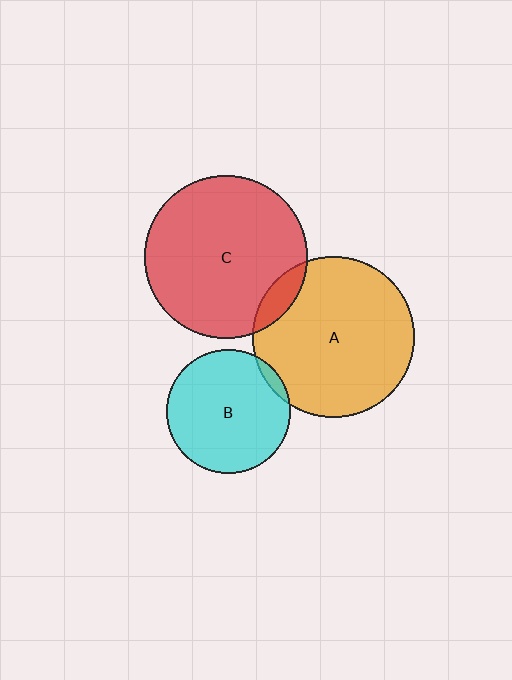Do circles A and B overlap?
Yes.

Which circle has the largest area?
Circle C (red).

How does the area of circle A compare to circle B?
Approximately 1.7 times.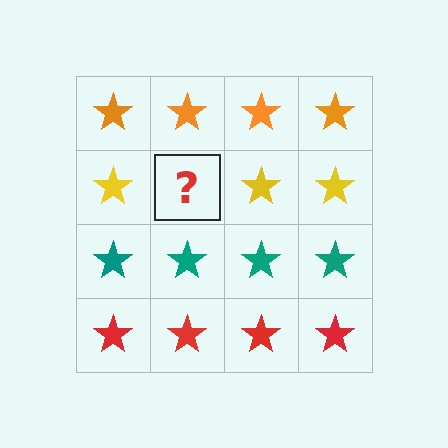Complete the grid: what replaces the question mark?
The question mark should be replaced with a yellow star.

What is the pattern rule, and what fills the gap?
The rule is that each row has a consistent color. The gap should be filled with a yellow star.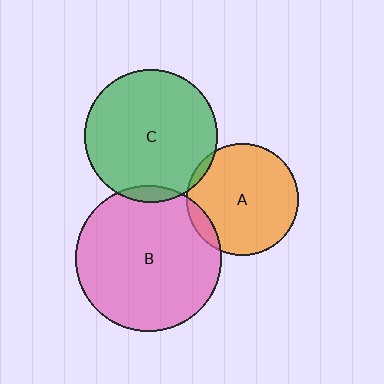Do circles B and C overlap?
Yes.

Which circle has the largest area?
Circle B (pink).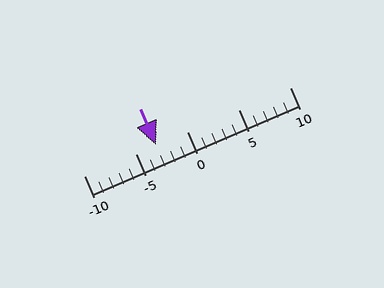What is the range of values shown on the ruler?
The ruler shows values from -10 to 10.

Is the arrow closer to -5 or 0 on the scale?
The arrow is closer to -5.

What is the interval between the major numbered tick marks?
The major tick marks are spaced 5 units apart.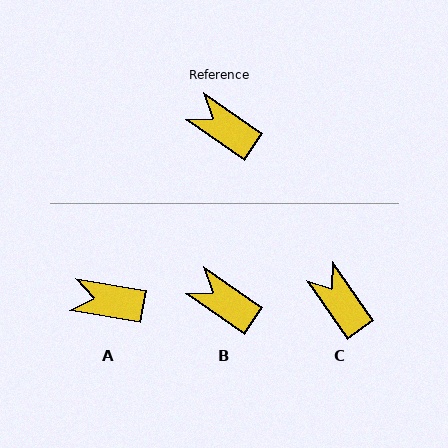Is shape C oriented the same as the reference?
No, it is off by about 20 degrees.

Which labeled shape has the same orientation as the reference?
B.